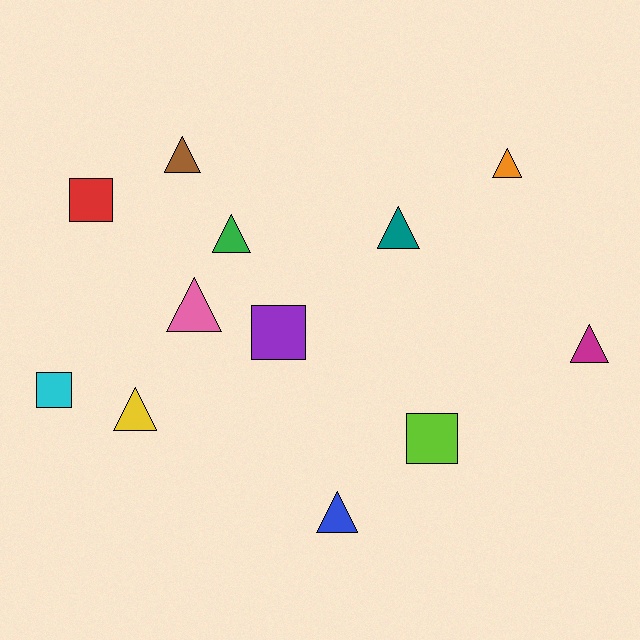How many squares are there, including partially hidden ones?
There are 4 squares.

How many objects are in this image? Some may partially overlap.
There are 12 objects.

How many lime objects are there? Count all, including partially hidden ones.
There is 1 lime object.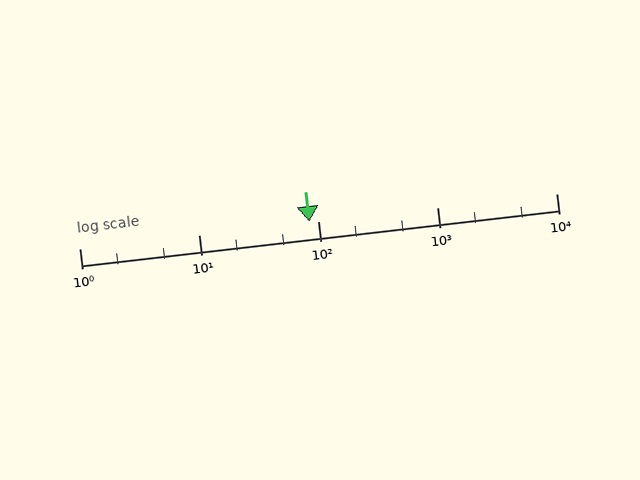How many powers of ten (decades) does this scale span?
The scale spans 4 decades, from 1 to 10000.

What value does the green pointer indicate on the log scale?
The pointer indicates approximately 85.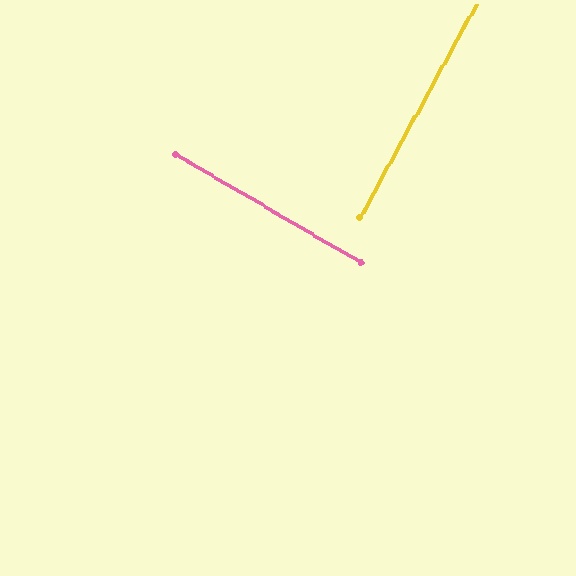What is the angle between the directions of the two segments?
Approximately 88 degrees.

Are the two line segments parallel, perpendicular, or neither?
Perpendicular — they meet at approximately 88°.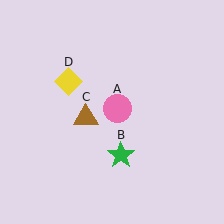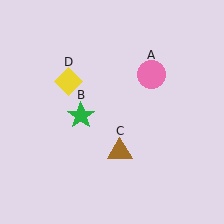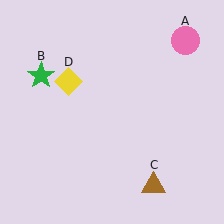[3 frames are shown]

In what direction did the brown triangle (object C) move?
The brown triangle (object C) moved down and to the right.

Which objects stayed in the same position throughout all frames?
Yellow diamond (object D) remained stationary.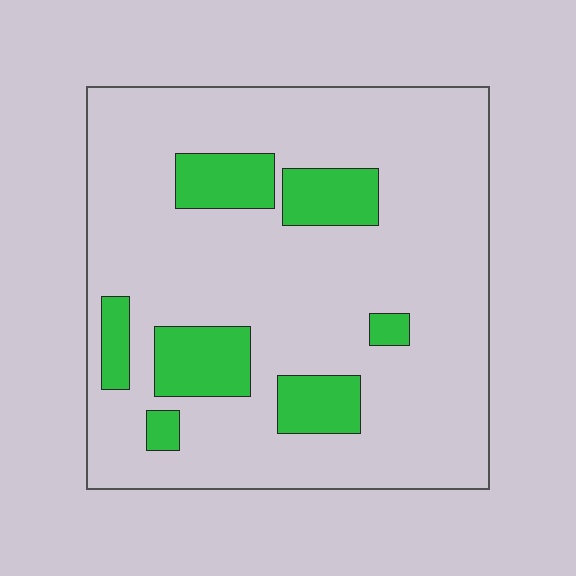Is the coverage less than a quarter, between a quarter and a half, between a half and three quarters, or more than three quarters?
Less than a quarter.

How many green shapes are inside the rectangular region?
7.